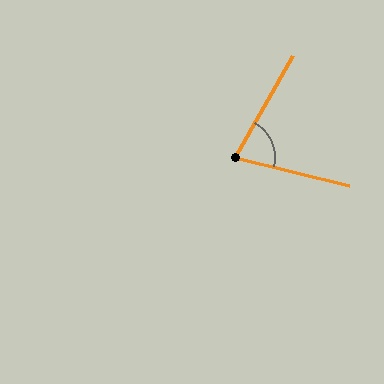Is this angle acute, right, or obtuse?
It is acute.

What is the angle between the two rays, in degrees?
Approximately 74 degrees.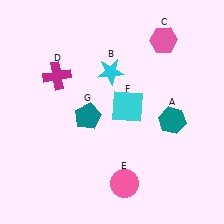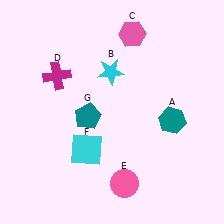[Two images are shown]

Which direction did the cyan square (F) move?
The cyan square (F) moved down.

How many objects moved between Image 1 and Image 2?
2 objects moved between the two images.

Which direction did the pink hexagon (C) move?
The pink hexagon (C) moved left.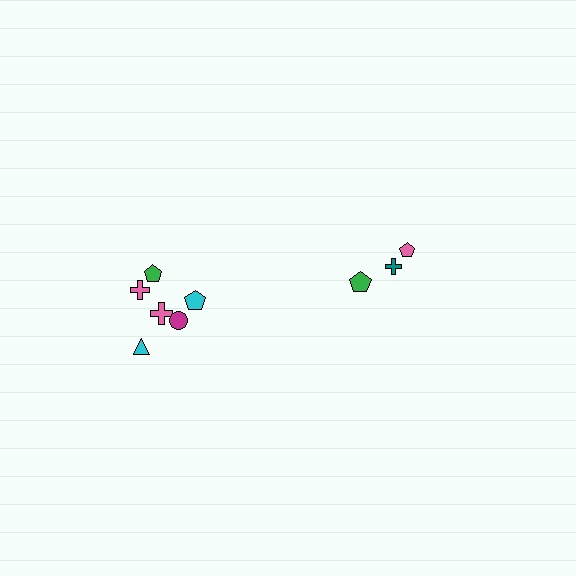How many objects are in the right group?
There are 3 objects.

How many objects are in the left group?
There are 6 objects.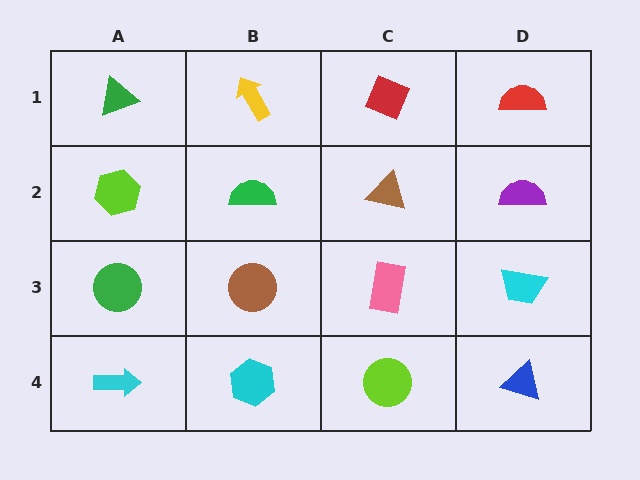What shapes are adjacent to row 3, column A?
A lime hexagon (row 2, column A), a cyan arrow (row 4, column A), a brown circle (row 3, column B).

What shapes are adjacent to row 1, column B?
A green semicircle (row 2, column B), a green triangle (row 1, column A), a red diamond (row 1, column C).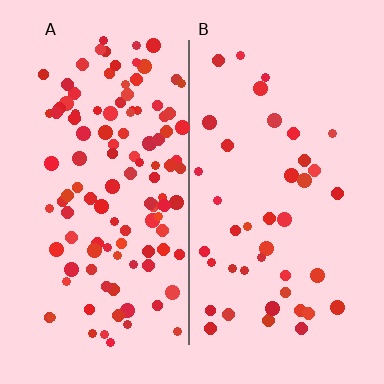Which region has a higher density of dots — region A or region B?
A (the left).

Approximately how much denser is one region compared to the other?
Approximately 2.8× — region A over region B.